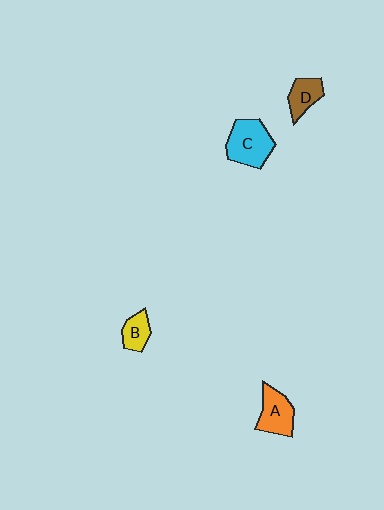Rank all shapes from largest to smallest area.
From largest to smallest: C (cyan), A (orange), D (brown), B (yellow).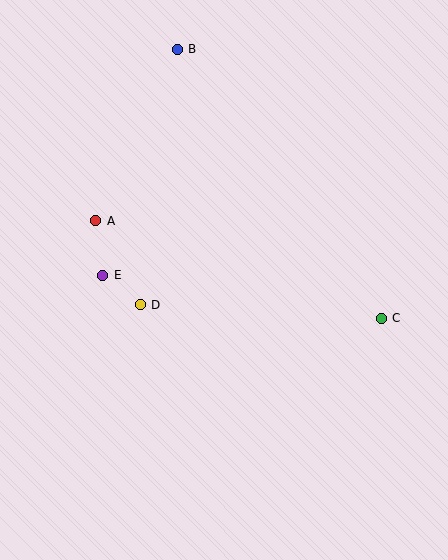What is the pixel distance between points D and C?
The distance between D and C is 241 pixels.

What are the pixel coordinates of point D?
Point D is at (140, 305).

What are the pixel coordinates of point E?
Point E is at (103, 275).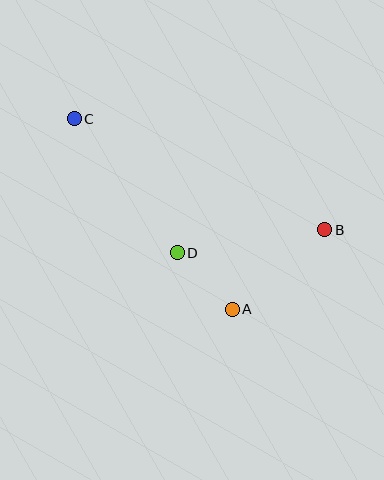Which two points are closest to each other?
Points A and D are closest to each other.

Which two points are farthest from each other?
Points B and C are farthest from each other.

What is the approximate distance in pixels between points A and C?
The distance between A and C is approximately 248 pixels.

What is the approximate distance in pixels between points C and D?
The distance between C and D is approximately 169 pixels.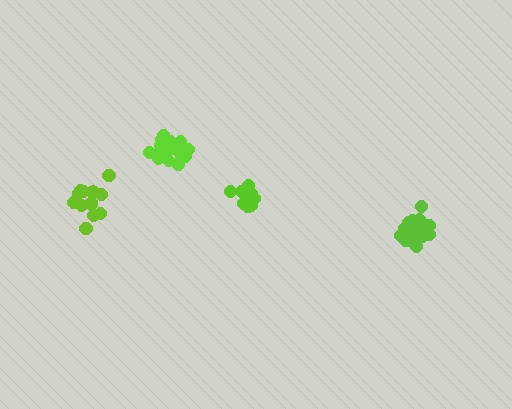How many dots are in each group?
Group 1: 13 dots, Group 2: 13 dots, Group 3: 18 dots, Group 4: 18 dots (62 total).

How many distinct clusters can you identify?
There are 4 distinct clusters.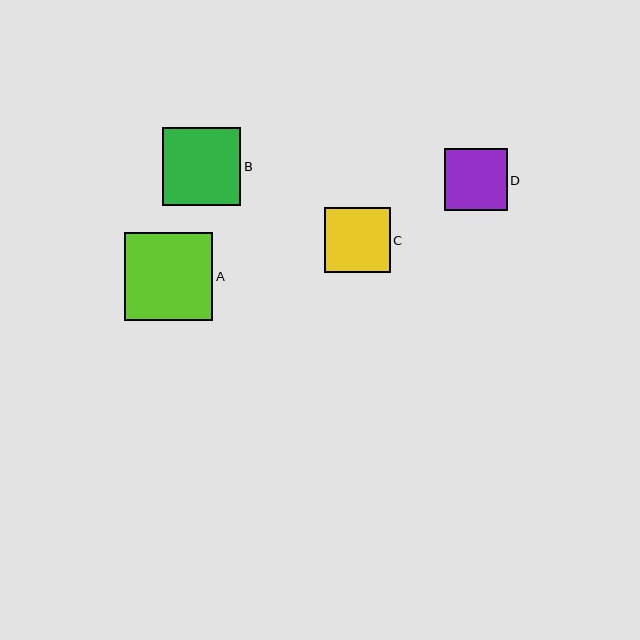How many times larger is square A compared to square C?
Square A is approximately 1.3 times the size of square C.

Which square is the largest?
Square A is the largest with a size of approximately 88 pixels.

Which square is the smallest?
Square D is the smallest with a size of approximately 63 pixels.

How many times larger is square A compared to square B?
Square A is approximately 1.1 times the size of square B.